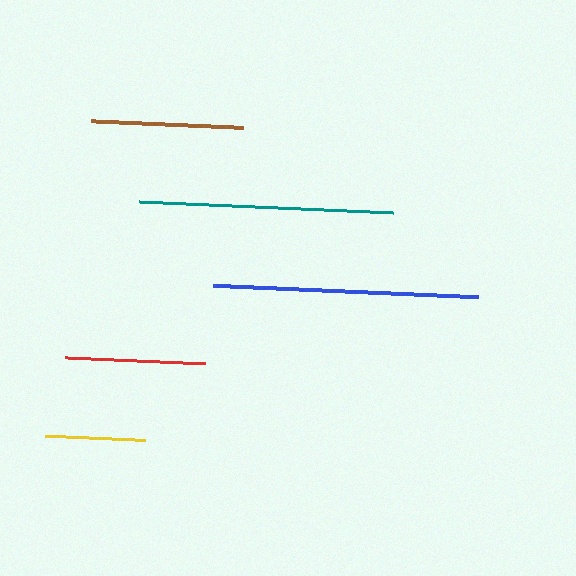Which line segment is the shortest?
The yellow line is the shortest at approximately 100 pixels.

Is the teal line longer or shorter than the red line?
The teal line is longer than the red line.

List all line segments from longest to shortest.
From longest to shortest: blue, teal, brown, red, yellow.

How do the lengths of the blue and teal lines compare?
The blue and teal lines are approximately the same length.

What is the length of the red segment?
The red segment is approximately 140 pixels long.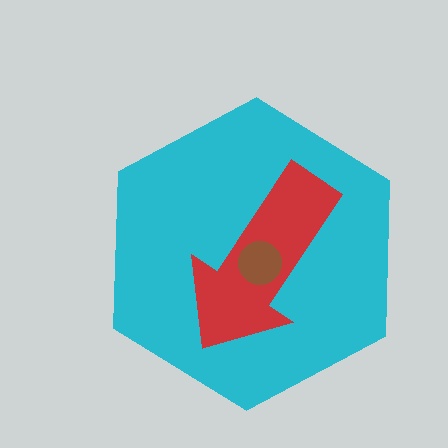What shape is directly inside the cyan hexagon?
The red arrow.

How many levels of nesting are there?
3.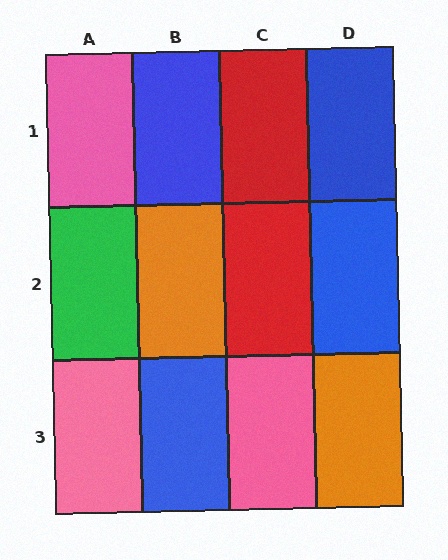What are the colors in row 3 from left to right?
Pink, blue, pink, orange.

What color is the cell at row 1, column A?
Pink.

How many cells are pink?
3 cells are pink.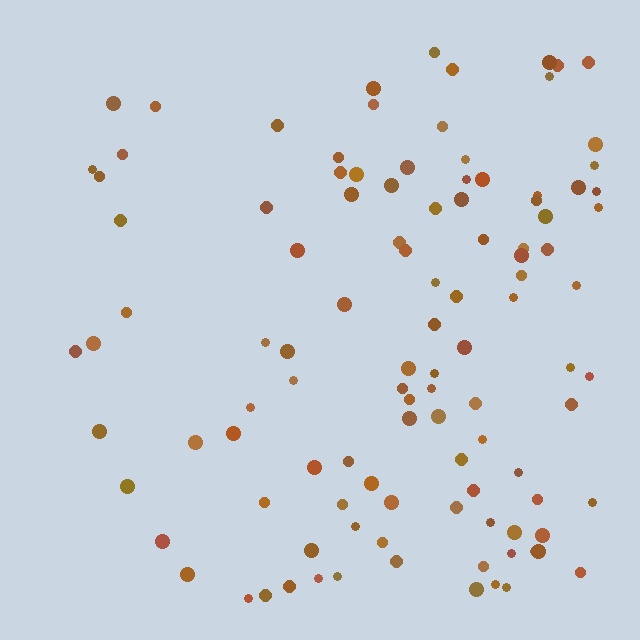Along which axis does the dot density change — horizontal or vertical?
Horizontal.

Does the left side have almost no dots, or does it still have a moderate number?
Still a moderate number, just noticeably fewer than the right.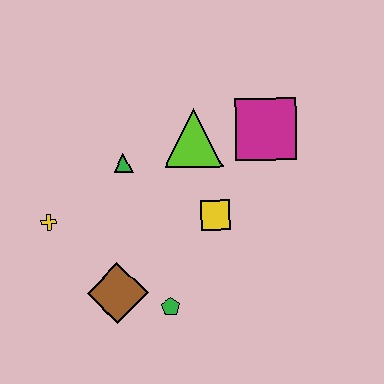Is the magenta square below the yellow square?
No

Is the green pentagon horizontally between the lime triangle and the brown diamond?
Yes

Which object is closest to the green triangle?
The lime triangle is closest to the green triangle.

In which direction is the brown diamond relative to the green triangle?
The brown diamond is below the green triangle.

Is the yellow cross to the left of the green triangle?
Yes